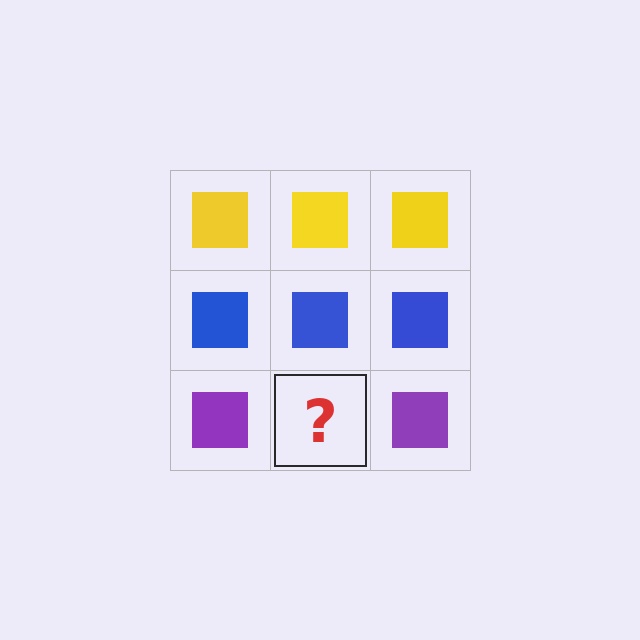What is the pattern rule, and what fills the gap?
The rule is that each row has a consistent color. The gap should be filled with a purple square.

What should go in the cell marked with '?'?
The missing cell should contain a purple square.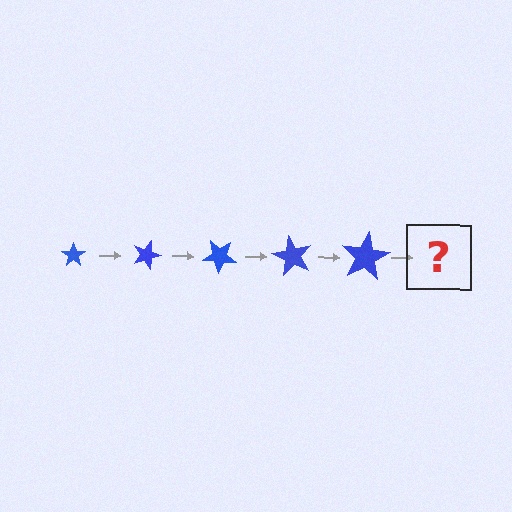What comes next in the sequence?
The next element should be a star, larger than the previous one and rotated 100 degrees from the start.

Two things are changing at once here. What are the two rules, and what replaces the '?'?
The two rules are that the star grows larger each step and it rotates 20 degrees each step. The '?' should be a star, larger than the previous one and rotated 100 degrees from the start.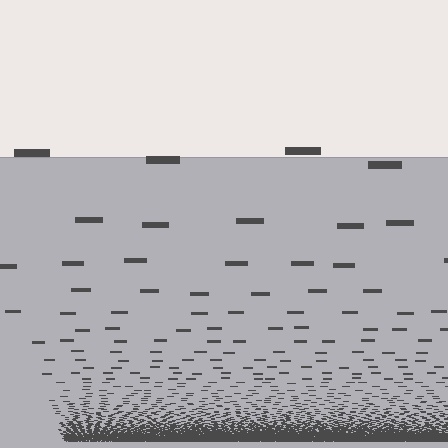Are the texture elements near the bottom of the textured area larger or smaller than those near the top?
Smaller. The gradient is inverted — elements near the bottom are smaller and denser.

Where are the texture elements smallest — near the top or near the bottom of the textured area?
Near the bottom.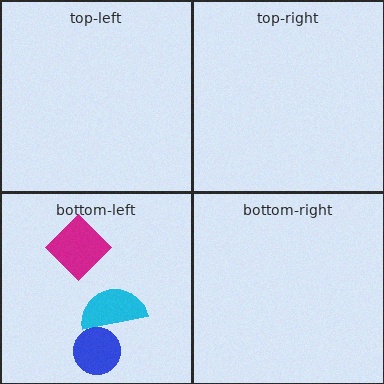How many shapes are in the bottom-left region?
3.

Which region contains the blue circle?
The bottom-left region.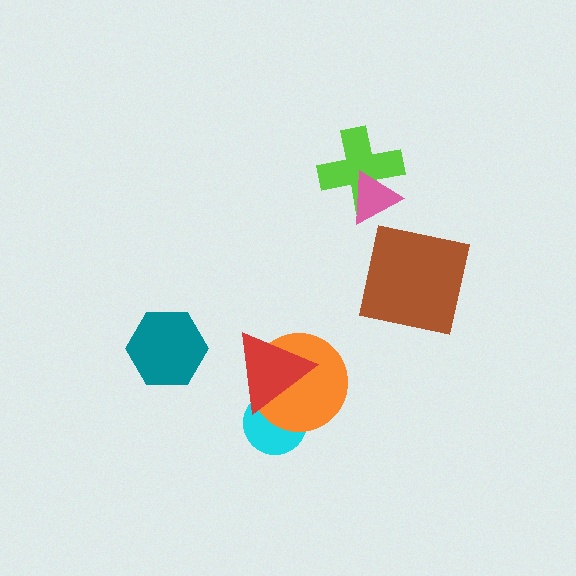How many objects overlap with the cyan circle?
2 objects overlap with the cyan circle.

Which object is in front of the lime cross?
The pink triangle is in front of the lime cross.